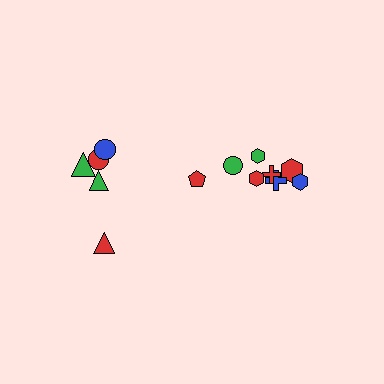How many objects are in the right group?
There are 8 objects.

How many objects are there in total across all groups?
There are 13 objects.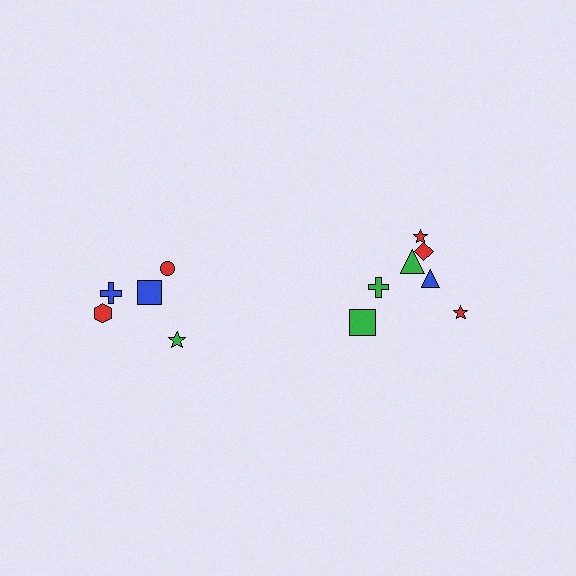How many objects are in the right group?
There are 7 objects.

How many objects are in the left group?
There are 5 objects.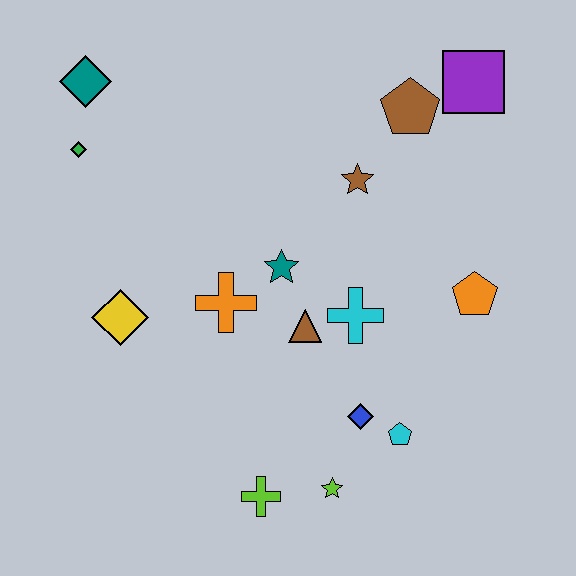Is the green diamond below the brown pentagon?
Yes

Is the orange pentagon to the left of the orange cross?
No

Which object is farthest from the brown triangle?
The teal diamond is farthest from the brown triangle.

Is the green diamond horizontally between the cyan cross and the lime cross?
No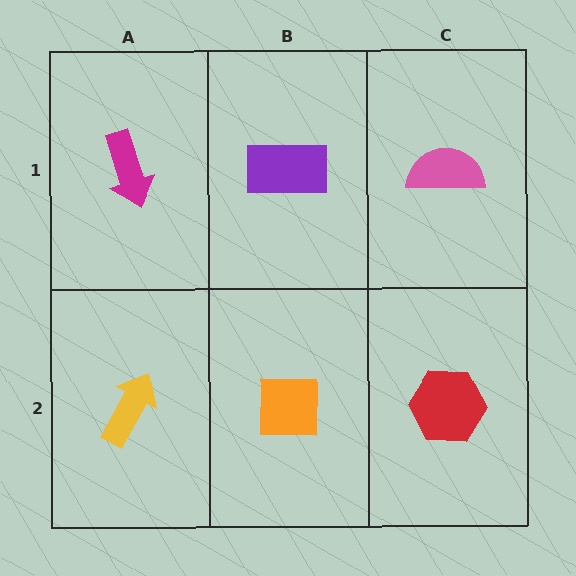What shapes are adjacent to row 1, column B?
An orange square (row 2, column B), a magenta arrow (row 1, column A), a pink semicircle (row 1, column C).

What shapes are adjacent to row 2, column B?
A purple rectangle (row 1, column B), a yellow arrow (row 2, column A), a red hexagon (row 2, column C).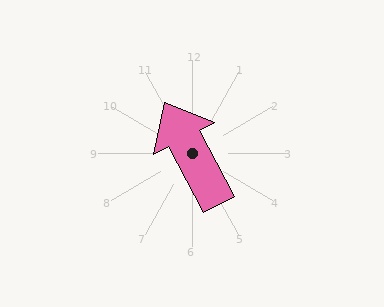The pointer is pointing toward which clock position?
Roughly 11 o'clock.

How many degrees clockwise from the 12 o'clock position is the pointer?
Approximately 332 degrees.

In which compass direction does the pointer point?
Northwest.